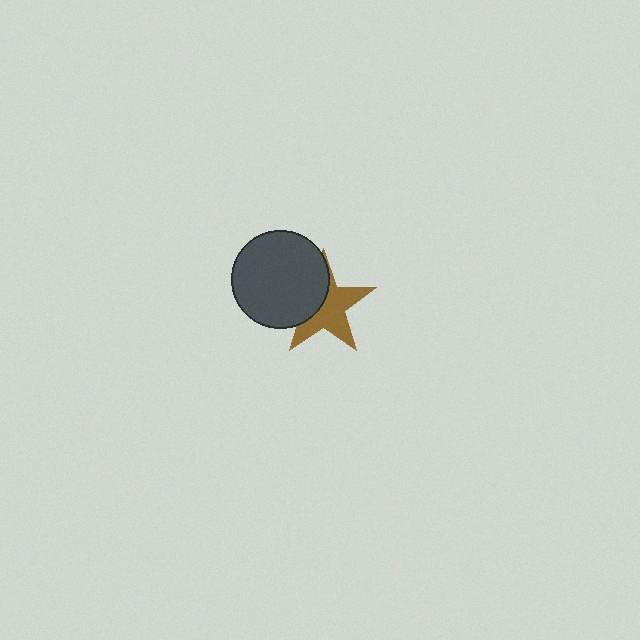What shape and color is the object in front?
The object in front is a dark gray circle.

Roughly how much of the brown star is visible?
About half of it is visible (roughly 59%).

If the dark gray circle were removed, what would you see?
You would see the complete brown star.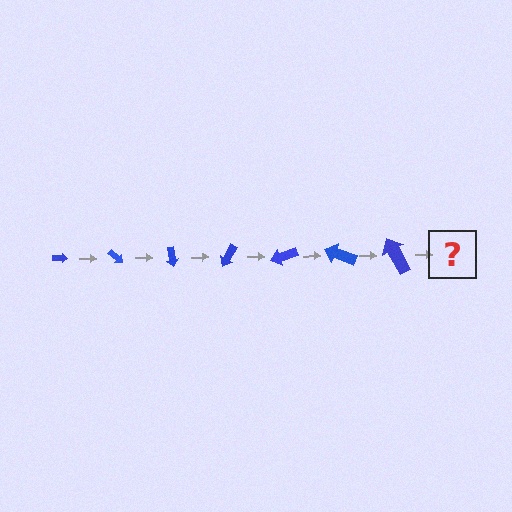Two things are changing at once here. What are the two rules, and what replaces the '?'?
The two rules are that the arrow grows larger each step and it rotates 40 degrees each step. The '?' should be an arrow, larger than the previous one and rotated 280 degrees from the start.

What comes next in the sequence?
The next element should be an arrow, larger than the previous one and rotated 280 degrees from the start.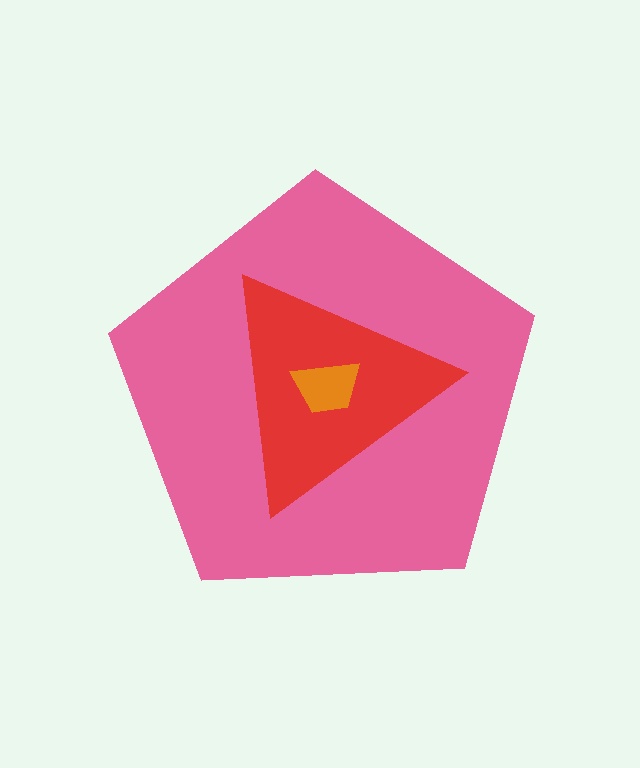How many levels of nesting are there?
3.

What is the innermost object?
The orange trapezoid.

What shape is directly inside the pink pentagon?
The red triangle.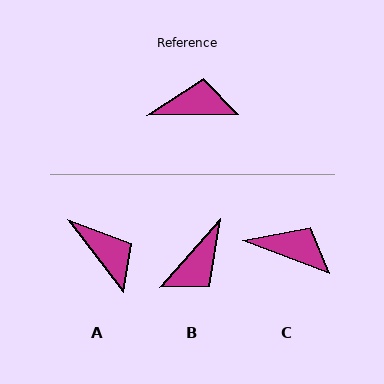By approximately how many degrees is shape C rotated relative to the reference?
Approximately 22 degrees clockwise.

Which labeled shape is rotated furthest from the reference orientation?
B, about 132 degrees away.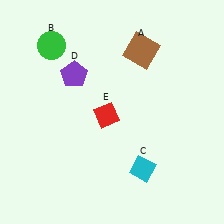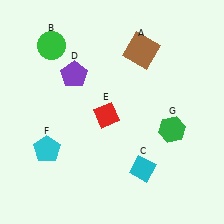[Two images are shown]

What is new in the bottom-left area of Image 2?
A cyan pentagon (F) was added in the bottom-left area of Image 2.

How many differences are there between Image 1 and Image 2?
There are 2 differences between the two images.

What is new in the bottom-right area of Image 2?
A green hexagon (G) was added in the bottom-right area of Image 2.